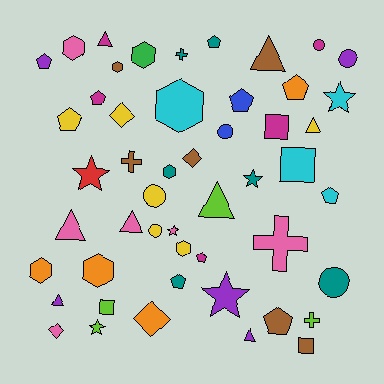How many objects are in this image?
There are 50 objects.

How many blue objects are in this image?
There are 2 blue objects.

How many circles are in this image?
There are 6 circles.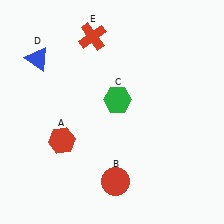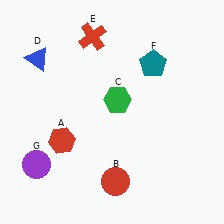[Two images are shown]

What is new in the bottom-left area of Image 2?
A purple circle (G) was added in the bottom-left area of Image 2.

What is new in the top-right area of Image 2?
A teal pentagon (F) was added in the top-right area of Image 2.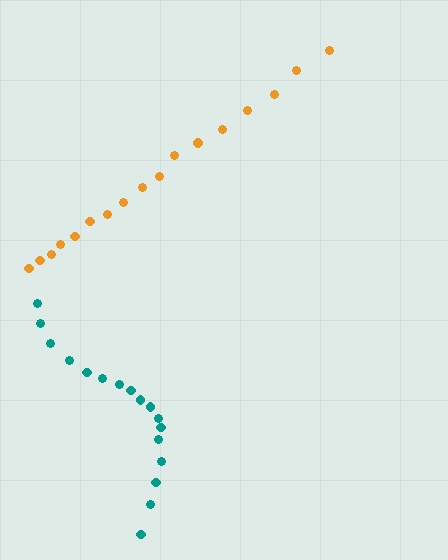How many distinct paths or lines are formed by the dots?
There are 2 distinct paths.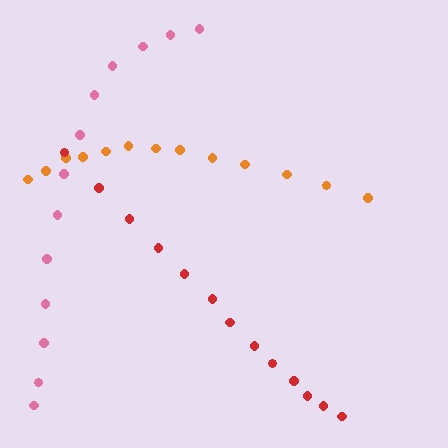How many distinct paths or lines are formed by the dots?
There are 3 distinct paths.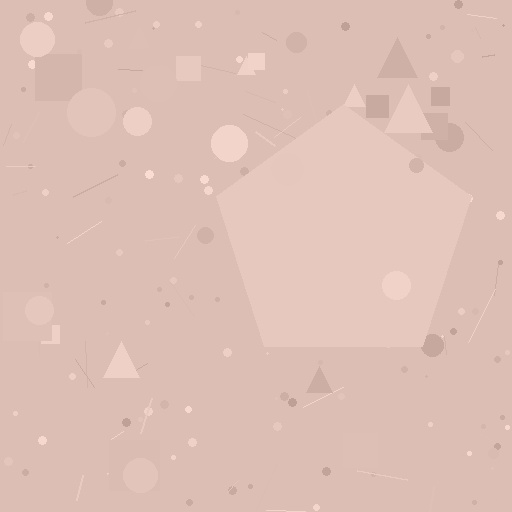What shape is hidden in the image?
A pentagon is hidden in the image.